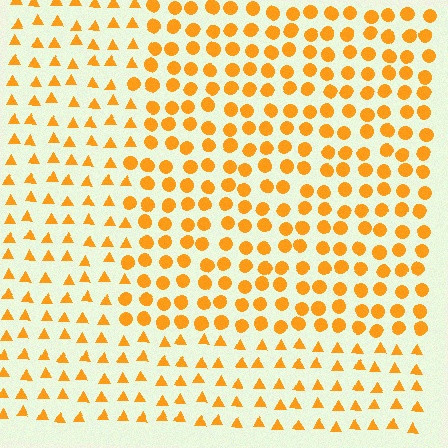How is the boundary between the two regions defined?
The boundary is defined by a change in element shape: circles inside vs. triangles outside. All elements share the same color and spacing.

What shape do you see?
I see a rectangle.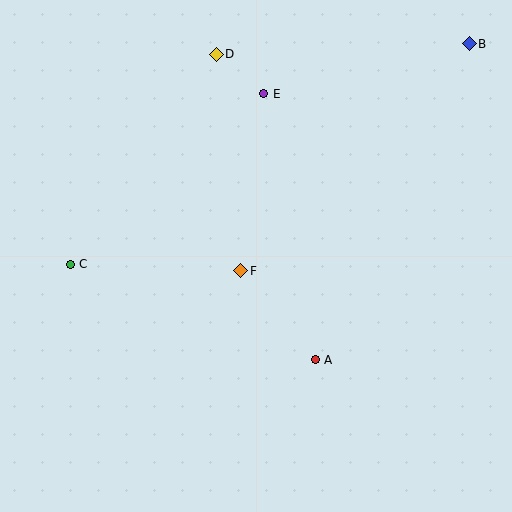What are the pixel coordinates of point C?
Point C is at (70, 264).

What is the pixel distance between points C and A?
The distance between C and A is 263 pixels.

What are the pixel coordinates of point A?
Point A is at (315, 360).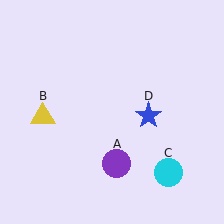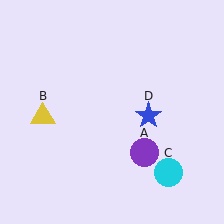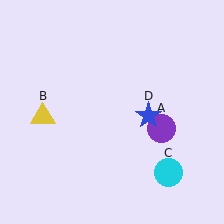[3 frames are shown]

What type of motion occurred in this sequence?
The purple circle (object A) rotated counterclockwise around the center of the scene.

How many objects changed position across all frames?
1 object changed position: purple circle (object A).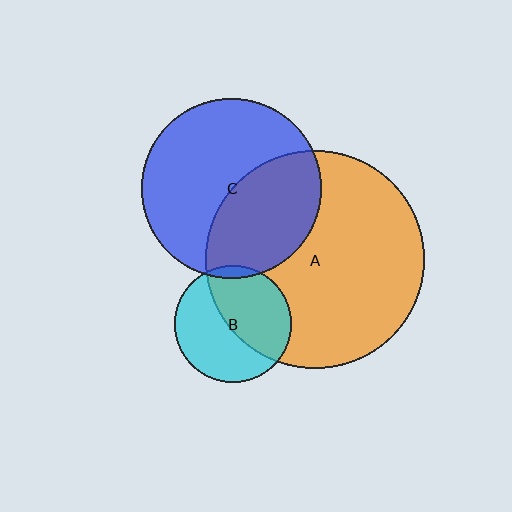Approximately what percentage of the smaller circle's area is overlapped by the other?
Approximately 50%.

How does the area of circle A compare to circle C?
Approximately 1.5 times.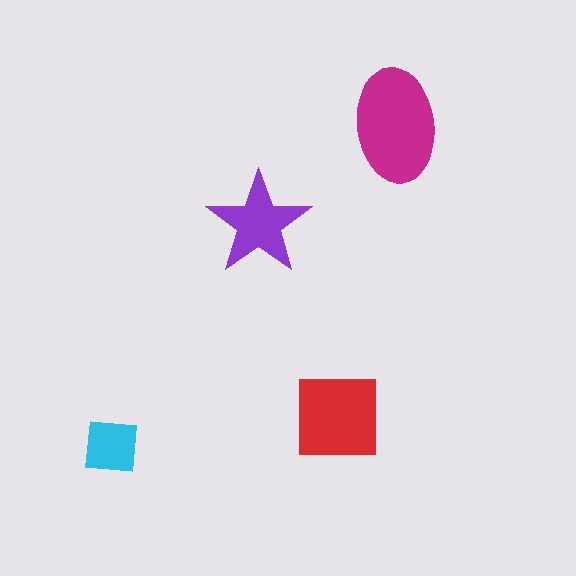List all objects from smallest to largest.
The cyan square, the purple star, the red square, the magenta ellipse.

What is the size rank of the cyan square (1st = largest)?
4th.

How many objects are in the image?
There are 4 objects in the image.